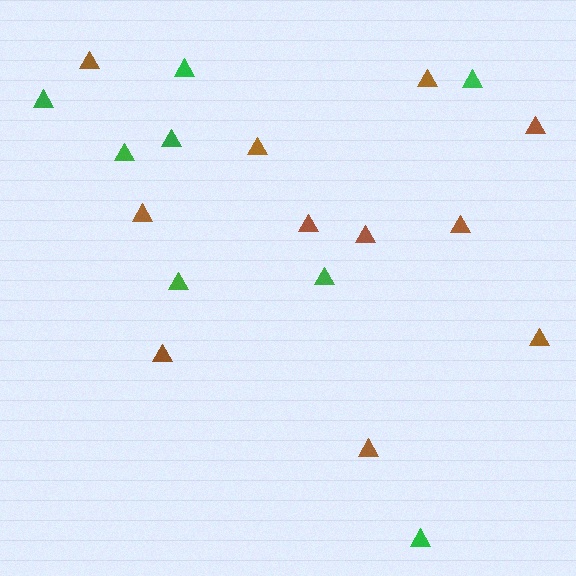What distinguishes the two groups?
There are 2 groups: one group of brown triangles (11) and one group of green triangles (8).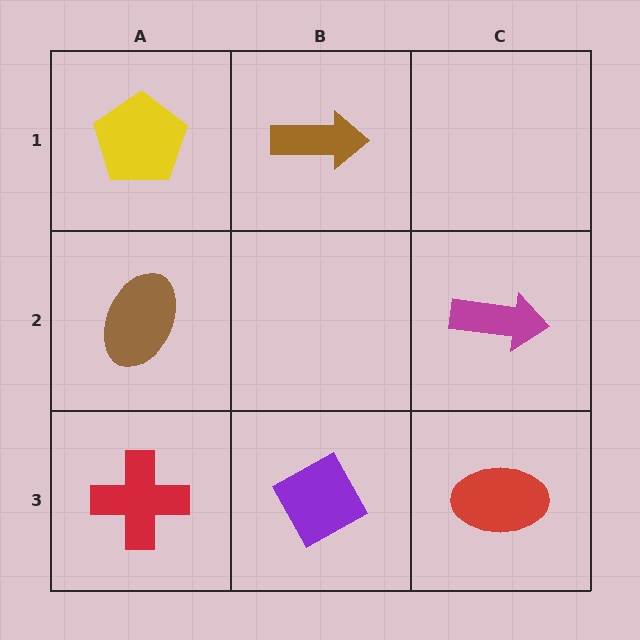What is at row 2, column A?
A brown ellipse.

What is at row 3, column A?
A red cross.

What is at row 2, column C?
A magenta arrow.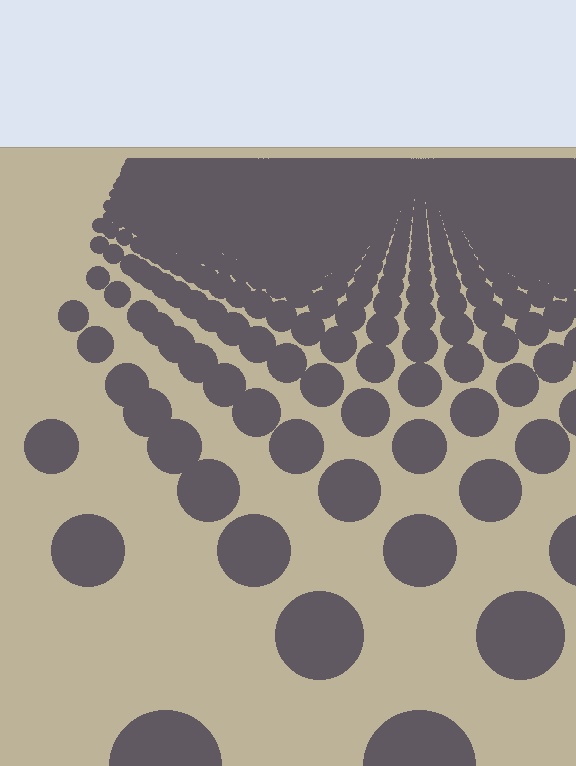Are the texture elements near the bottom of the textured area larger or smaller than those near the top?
Larger. Near the bottom, elements are closer to the viewer and appear at a bigger on-screen size.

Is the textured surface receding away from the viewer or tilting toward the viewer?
The surface is receding away from the viewer. Texture elements get smaller and denser toward the top.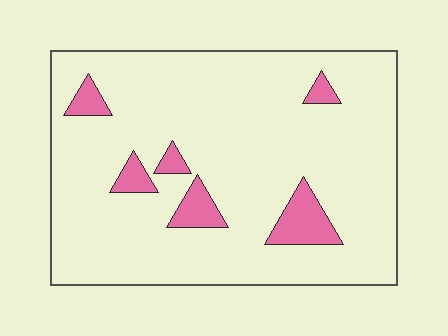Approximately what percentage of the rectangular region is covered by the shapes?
Approximately 10%.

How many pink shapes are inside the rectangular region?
6.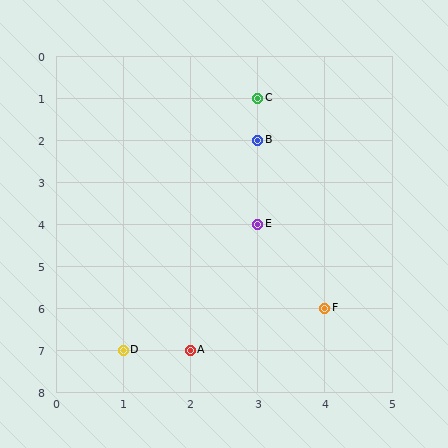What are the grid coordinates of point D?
Point D is at grid coordinates (1, 7).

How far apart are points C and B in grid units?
Points C and B are 1 row apart.